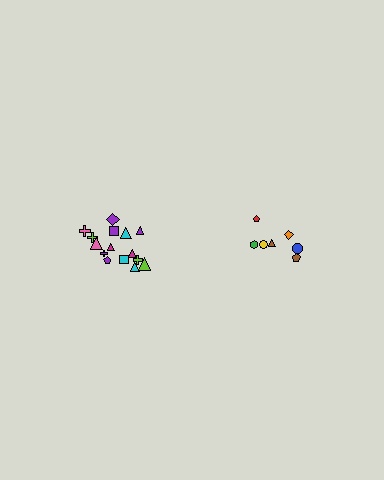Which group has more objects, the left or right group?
The left group.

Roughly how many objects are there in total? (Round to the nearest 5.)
Roughly 20 objects in total.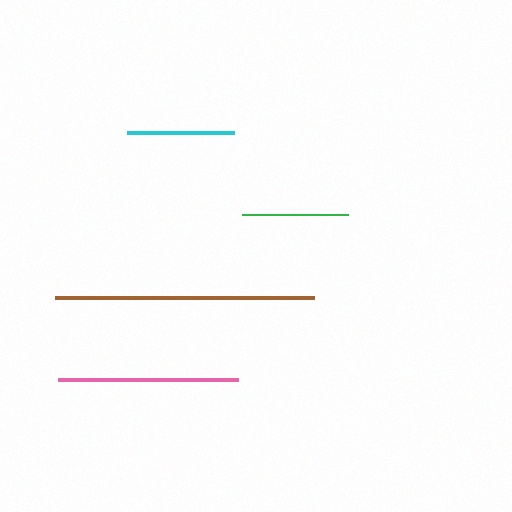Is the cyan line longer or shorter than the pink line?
The pink line is longer than the cyan line.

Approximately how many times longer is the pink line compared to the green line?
The pink line is approximately 1.7 times the length of the green line.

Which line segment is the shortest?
The green line is the shortest at approximately 107 pixels.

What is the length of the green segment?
The green segment is approximately 107 pixels long.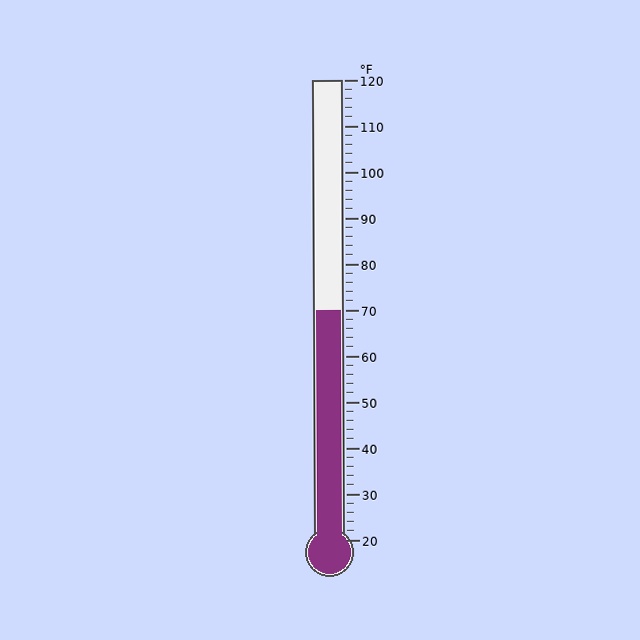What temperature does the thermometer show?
The thermometer shows approximately 70°F.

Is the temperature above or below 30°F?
The temperature is above 30°F.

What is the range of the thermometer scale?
The thermometer scale ranges from 20°F to 120°F.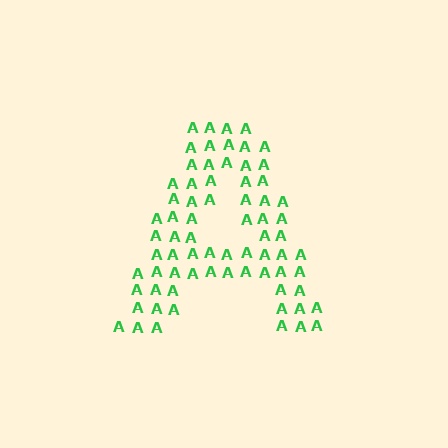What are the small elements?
The small elements are letter A's.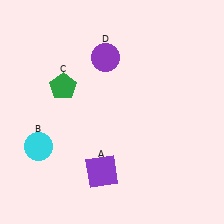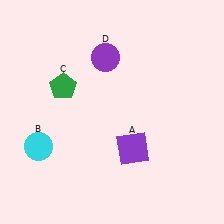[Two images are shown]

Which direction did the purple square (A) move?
The purple square (A) moved right.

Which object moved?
The purple square (A) moved right.